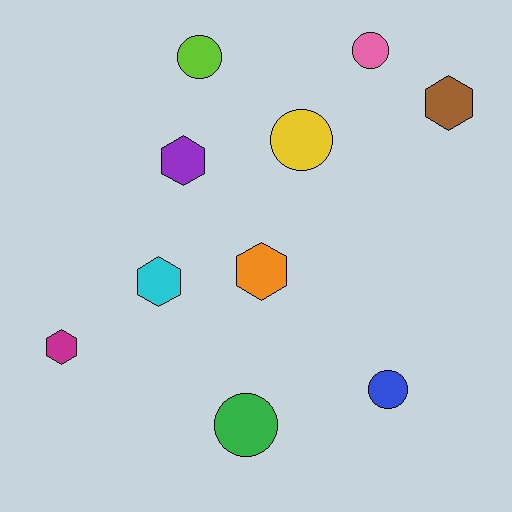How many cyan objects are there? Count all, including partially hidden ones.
There is 1 cyan object.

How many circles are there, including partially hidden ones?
There are 5 circles.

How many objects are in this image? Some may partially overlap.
There are 10 objects.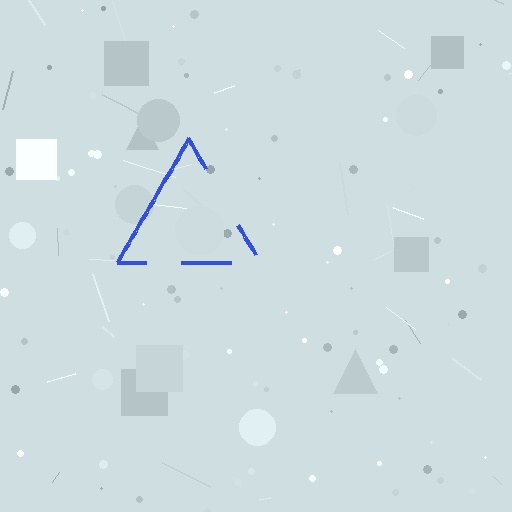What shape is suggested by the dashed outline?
The dashed outline suggests a triangle.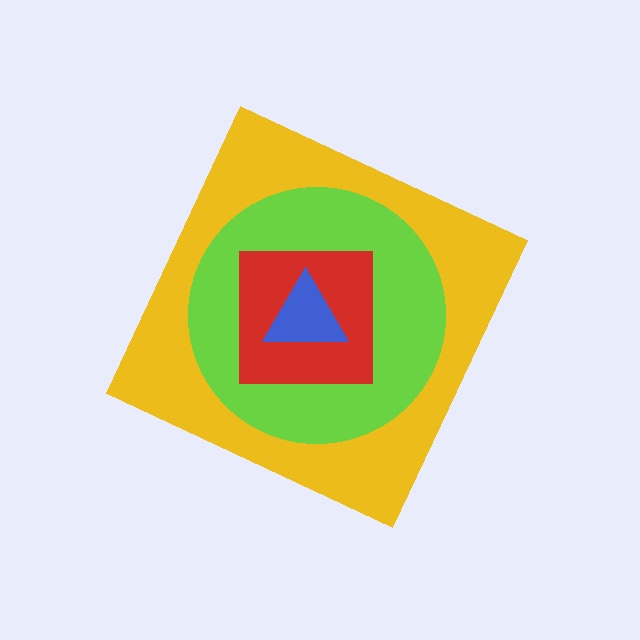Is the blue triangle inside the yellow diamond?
Yes.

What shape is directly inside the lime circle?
The red square.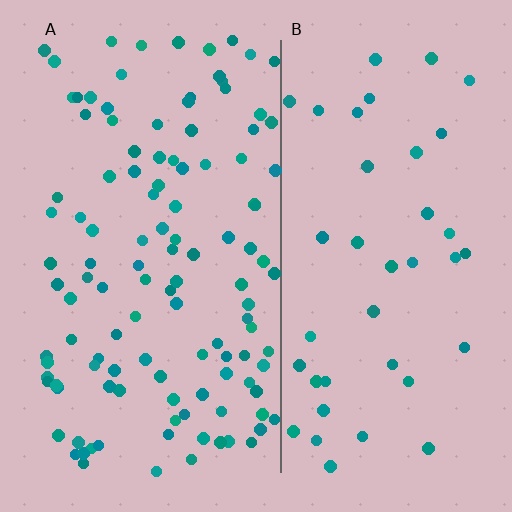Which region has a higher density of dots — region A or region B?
A (the left).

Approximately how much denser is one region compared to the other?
Approximately 2.8× — region A over region B.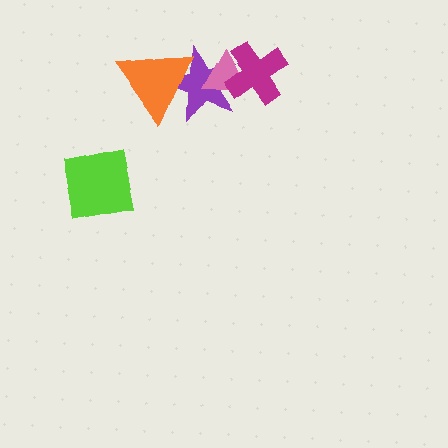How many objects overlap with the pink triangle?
2 objects overlap with the pink triangle.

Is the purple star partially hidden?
Yes, it is partially covered by another shape.